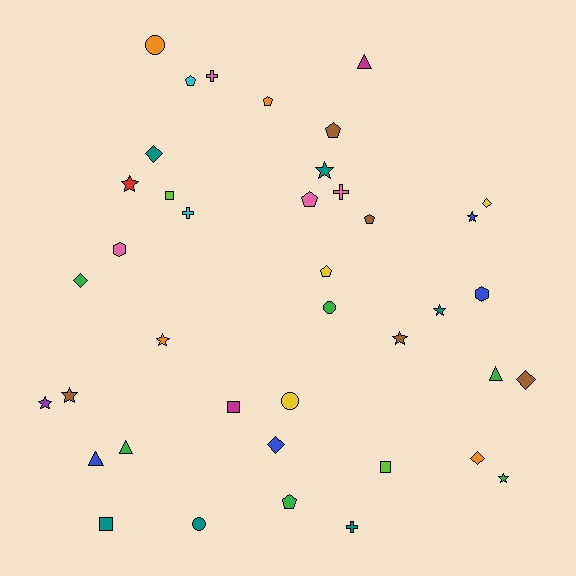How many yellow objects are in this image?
There are 3 yellow objects.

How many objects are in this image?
There are 40 objects.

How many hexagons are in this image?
There are 2 hexagons.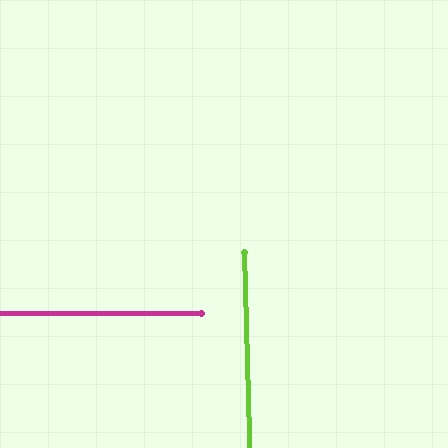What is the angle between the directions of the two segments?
Approximately 89 degrees.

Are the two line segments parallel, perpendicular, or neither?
Perpendicular — they meet at approximately 89°.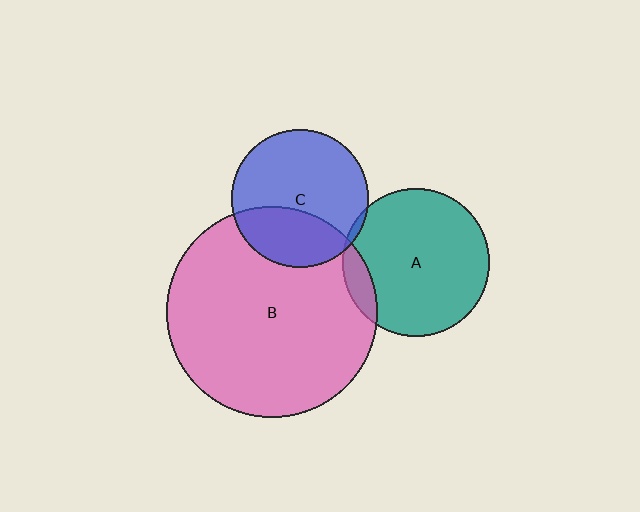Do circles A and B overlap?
Yes.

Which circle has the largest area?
Circle B (pink).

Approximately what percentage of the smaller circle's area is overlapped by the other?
Approximately 10%.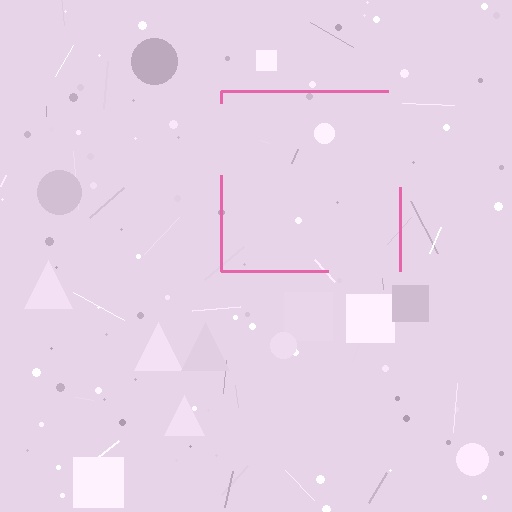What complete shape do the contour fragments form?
The contour fragments form a square.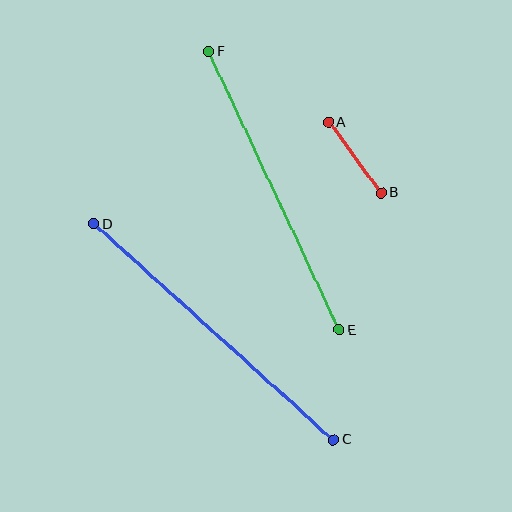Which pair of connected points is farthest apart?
Points C and D are farthest apart.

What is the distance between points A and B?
The distance is approximately 88 pixels.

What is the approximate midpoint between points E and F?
The midpoint is at approximately (274, 190) pixels.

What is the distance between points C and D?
The distance is approximately 322 pixels.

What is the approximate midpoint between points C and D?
The midpoint is at approximately (214, 332) pixels.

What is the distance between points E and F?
The distance is approximately 308 pixels.